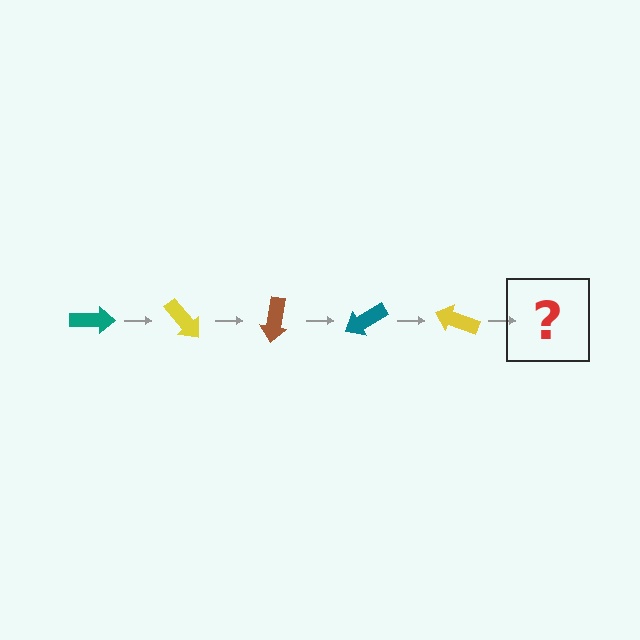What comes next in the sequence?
The next element should be a brown arrow, rotated 250 degrees from the start.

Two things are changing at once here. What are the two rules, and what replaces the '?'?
The two rules are that it rotates 50 degrees each step and the color cycles through teal, yellow, and brown. The '?' should be a brown arrow, rotated 250 degrees from the start.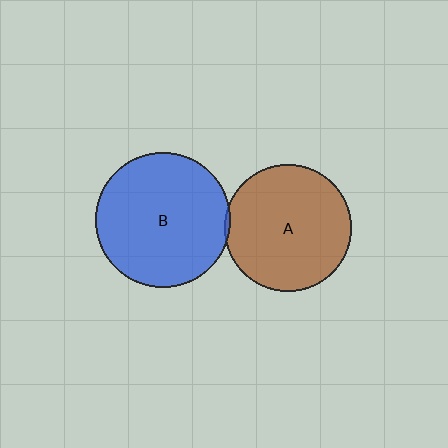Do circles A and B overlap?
Yes.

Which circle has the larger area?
Circle B (blue).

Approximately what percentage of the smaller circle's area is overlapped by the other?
Approximately 5%.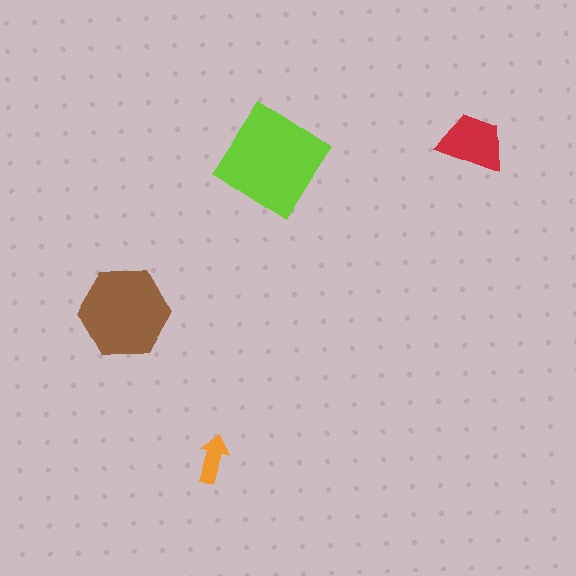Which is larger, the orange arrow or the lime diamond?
The lime diamond.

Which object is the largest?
The lime diamond.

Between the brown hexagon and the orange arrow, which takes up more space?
The brown hexagon.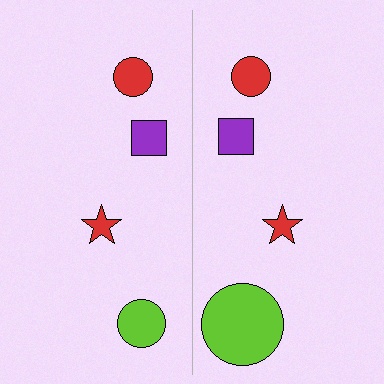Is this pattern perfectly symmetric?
No, the pattern is not perfectly symmetric. The lime circle on the right side has a different size than its mirror counterpart.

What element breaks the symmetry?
The lime circle on the right side has a different size than its mirror counterpart.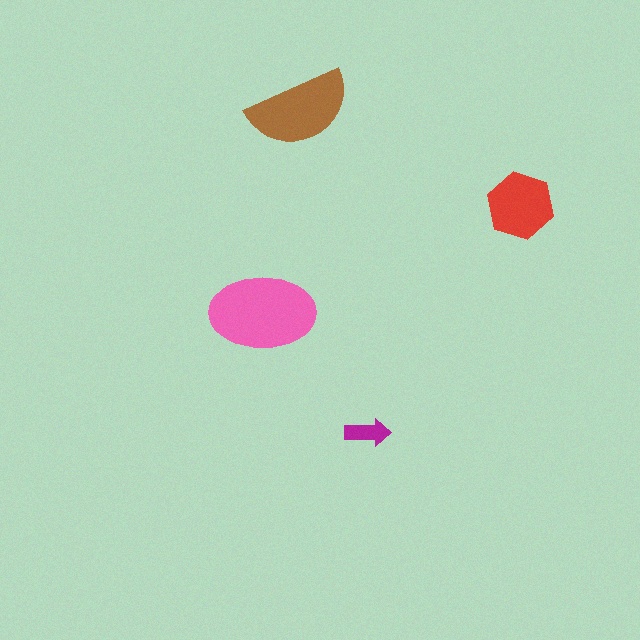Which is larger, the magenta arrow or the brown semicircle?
The brown semicircle.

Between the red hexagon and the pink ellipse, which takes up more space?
The pink ellipse.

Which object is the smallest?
The magenta arrow.